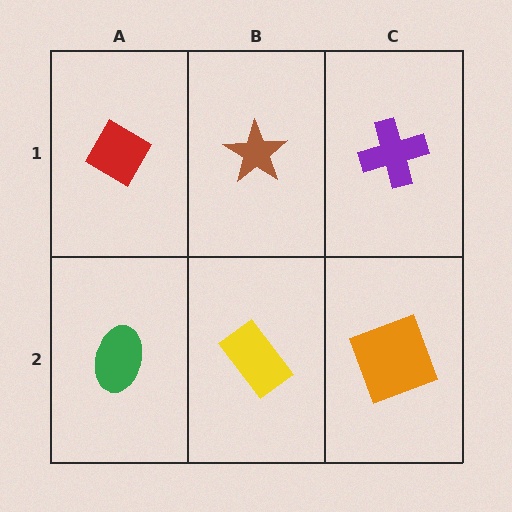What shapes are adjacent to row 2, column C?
A purple cross (row 1, column C), a yellow rectangle (row 2, column B).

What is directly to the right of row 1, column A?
A brown star.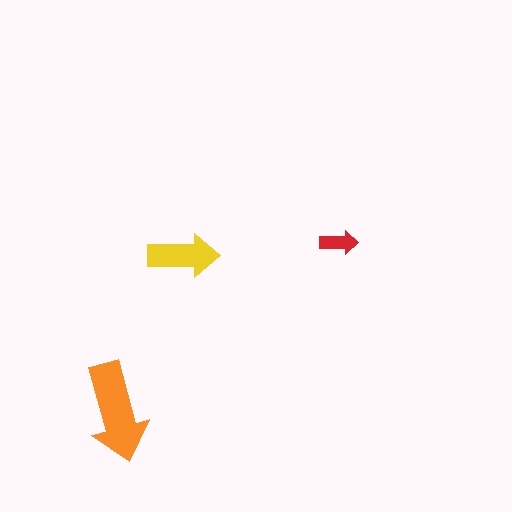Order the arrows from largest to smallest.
the orange one, the yellow one, the red one.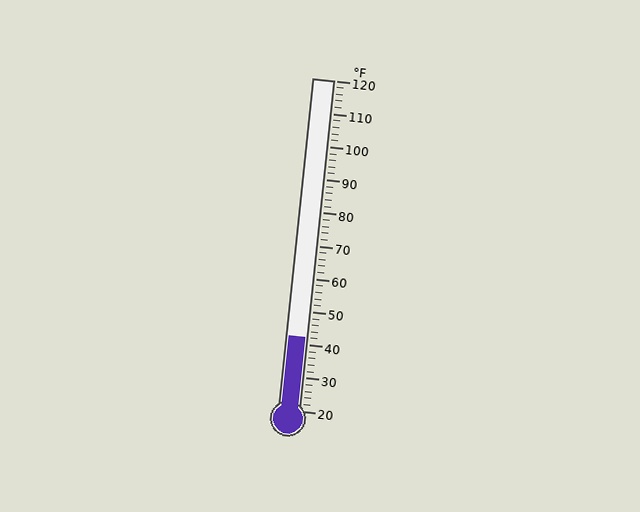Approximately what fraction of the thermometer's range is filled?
The thermometer is filled to approximately 20% of its range.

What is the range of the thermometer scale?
The thermometer scale ranges from 20°F to 120°F.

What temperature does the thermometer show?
The thermometer shows approximately 42°F.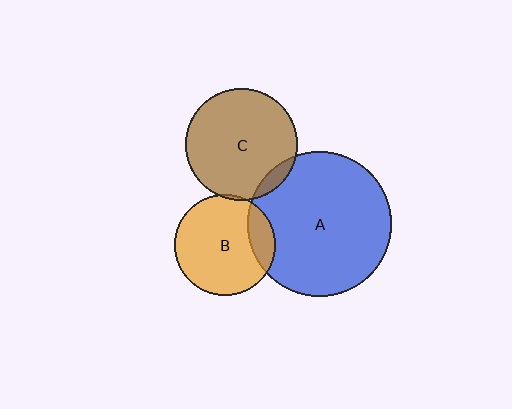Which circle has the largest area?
Circle A (blue).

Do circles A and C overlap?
Yes.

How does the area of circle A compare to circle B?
Approximately 2.1 times.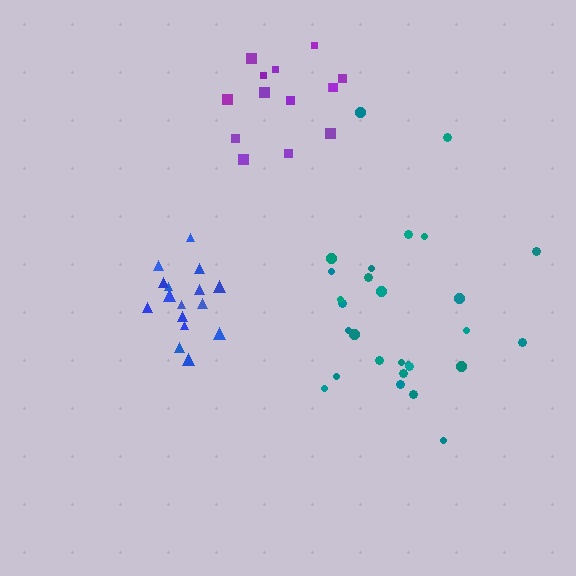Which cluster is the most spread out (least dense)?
Teal.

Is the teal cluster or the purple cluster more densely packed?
Purple.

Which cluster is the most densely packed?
Blue.